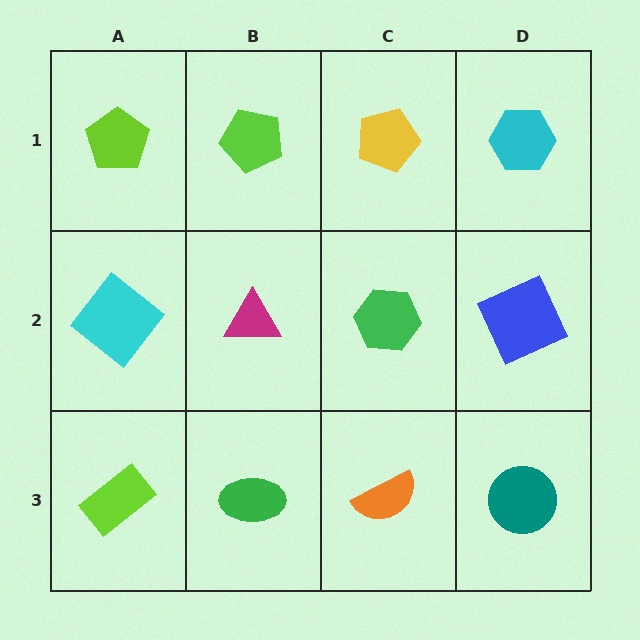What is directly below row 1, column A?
A cyan diamond.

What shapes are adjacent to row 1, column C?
A green hexagon (row 2, column C), a lime pentagon (row 1, column B), a cyan hexagon (row 1, column D).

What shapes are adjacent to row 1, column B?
A magenta triangle (row 2, column B), a lime pentagon (row 1, column A), a yellow pentagon (row 1, column C).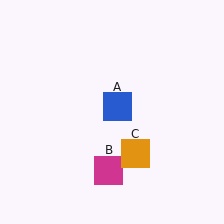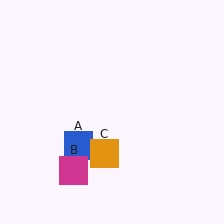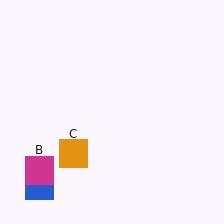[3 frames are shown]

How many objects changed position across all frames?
3 objects changed position: blue square (object A), magenta square (object B), orange square (object C).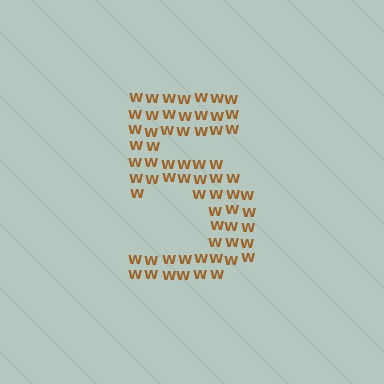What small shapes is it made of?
It is made of small letter W's.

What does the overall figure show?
The overall figure shows the digit 5.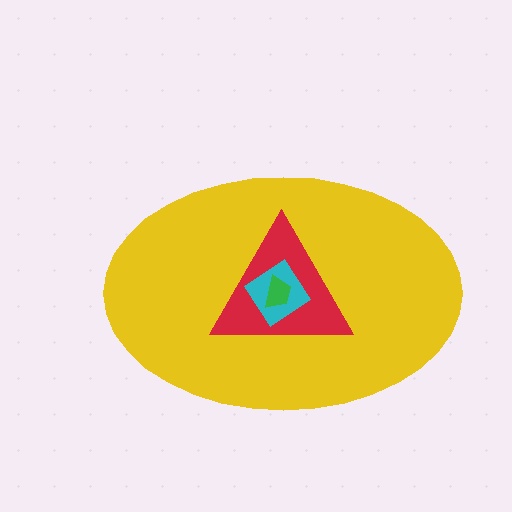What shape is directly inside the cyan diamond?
The green trapezoid.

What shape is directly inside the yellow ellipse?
The red triangle.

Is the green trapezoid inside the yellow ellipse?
Yes.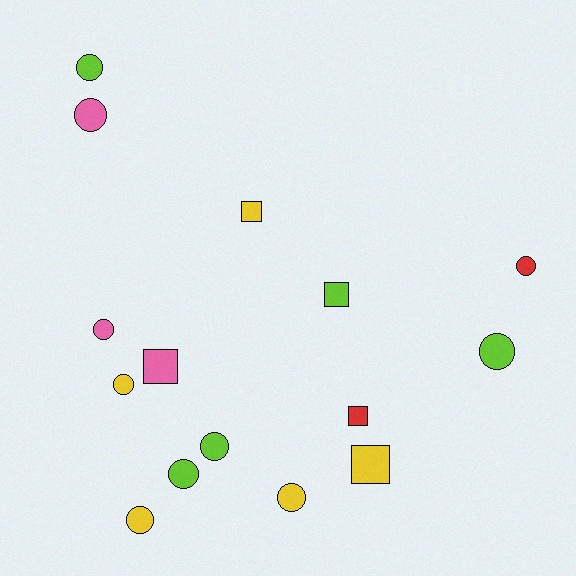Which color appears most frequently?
Yellow, with 5 objects.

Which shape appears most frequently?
Circle, with 10 objects.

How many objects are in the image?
There are 15 objects.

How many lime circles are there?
There are 4 lime circles.